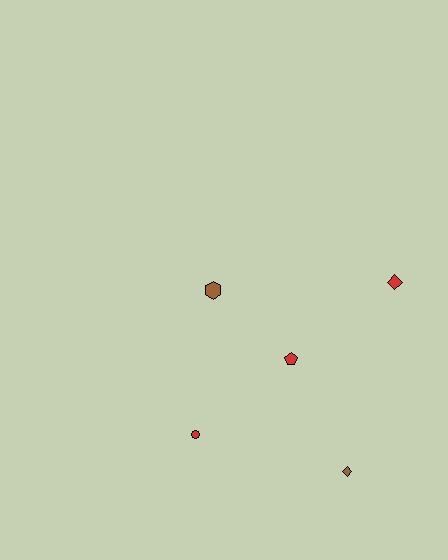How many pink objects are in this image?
There are no pink objects.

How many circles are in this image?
There is 1 circle.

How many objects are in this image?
There are 5 objects.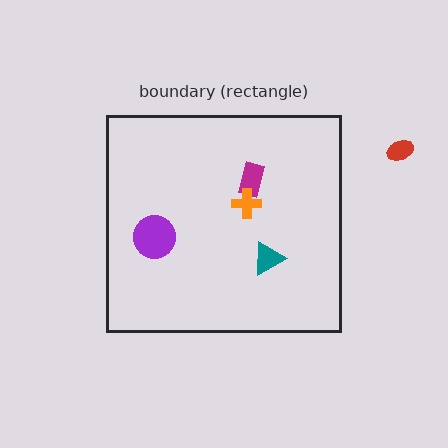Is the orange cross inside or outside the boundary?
Inside.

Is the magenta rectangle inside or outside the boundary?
Inside.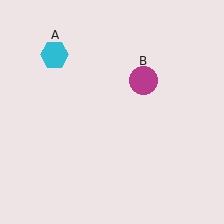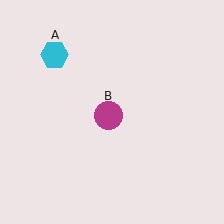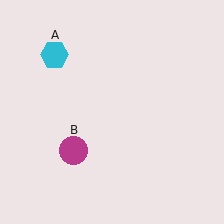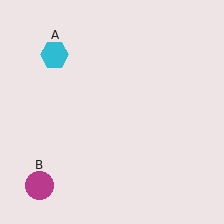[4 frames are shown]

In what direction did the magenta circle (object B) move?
The magenta circle (object B) moved down and to the left.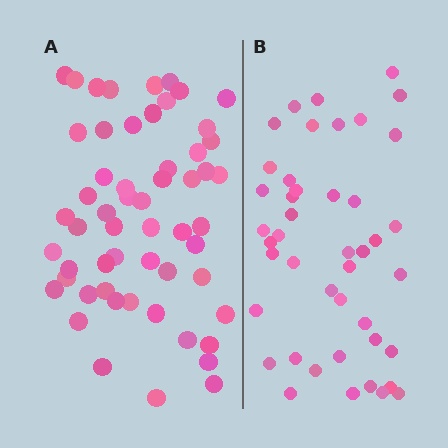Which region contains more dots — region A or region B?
Region A (the left region) has more dots.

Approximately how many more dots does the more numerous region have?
Region A has roughly 12 or so more dots than region B.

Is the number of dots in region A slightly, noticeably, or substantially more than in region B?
Region A has noticeably more, but not dramatically so. The ratio is roughly 1.3 to 1.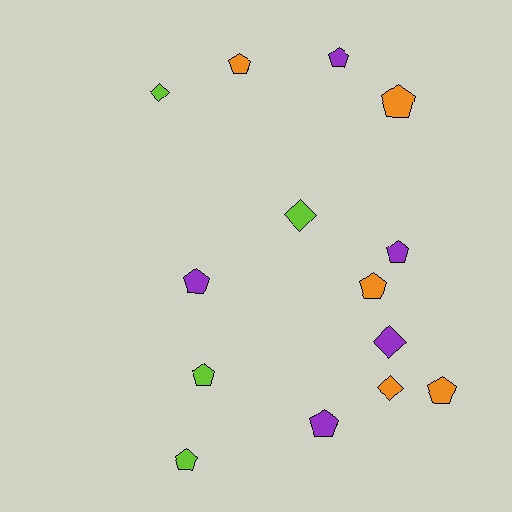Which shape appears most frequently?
Pentagon, with 10 objects.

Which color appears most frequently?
Orange, with 5 objects.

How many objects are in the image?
There are 14 objects.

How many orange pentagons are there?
There are 4 orange pentagons.